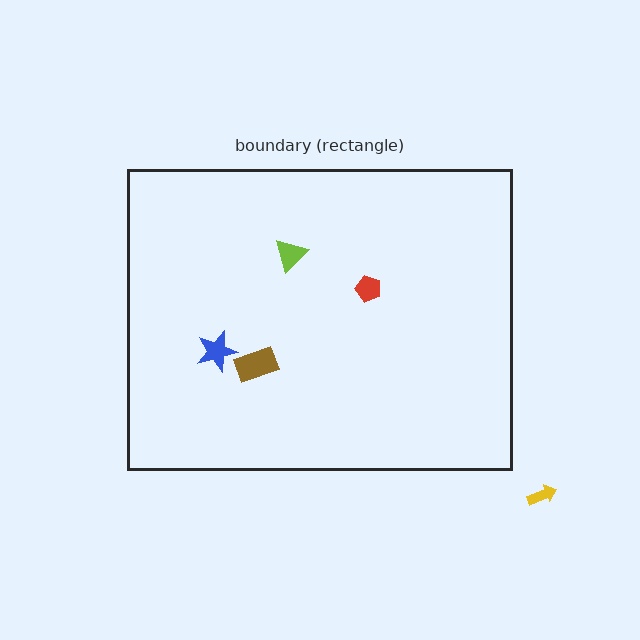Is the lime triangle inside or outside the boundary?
Inside.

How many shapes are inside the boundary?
4 inside, 1 outside.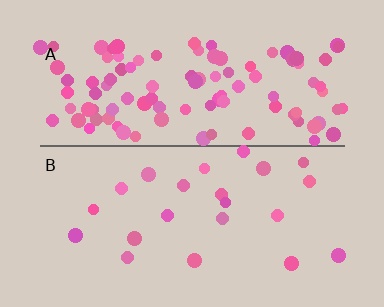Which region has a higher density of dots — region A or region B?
A (the top).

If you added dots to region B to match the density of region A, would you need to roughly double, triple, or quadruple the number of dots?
Approximately quadruple.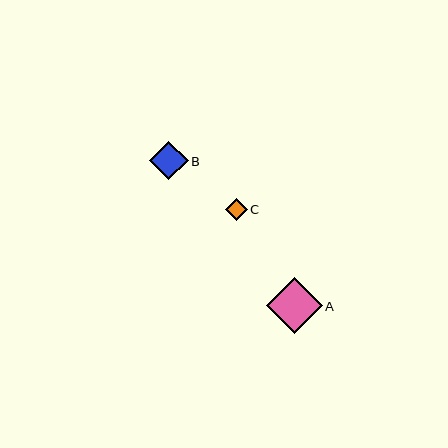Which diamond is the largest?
Diamond A is the largest with a size of approximately 56 pixels.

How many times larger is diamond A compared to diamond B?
Diamond A is approximately 1.5 times the size of diamond B.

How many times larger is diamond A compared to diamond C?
Diamond A is approximately 2.6 times the size of diamond C.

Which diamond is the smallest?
Diamond C is the smallest with a size of approximately 22 pixels.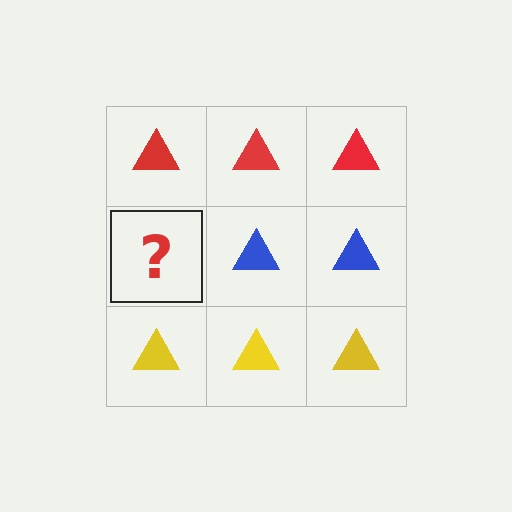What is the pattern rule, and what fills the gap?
The rule is that each row has a consistent color. The gap should be filled with a blue triangle.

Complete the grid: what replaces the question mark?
The question mark should be replaced with a blue triangle.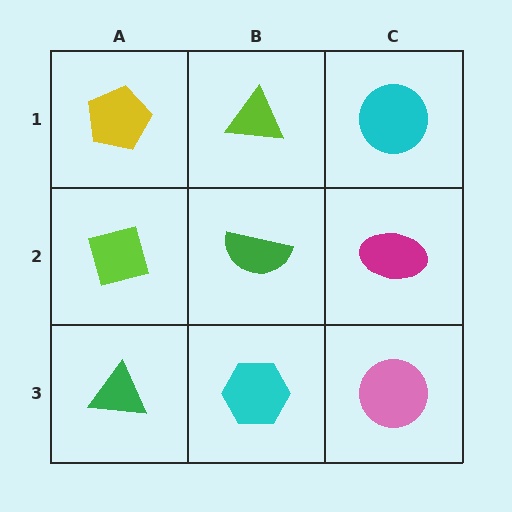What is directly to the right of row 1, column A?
A lime triangle.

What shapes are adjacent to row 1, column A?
A lime square (row 2, column A), a lime triangle (row 1, column B).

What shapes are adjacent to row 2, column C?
A cyan circle (row 1, column C), a pink circle (row 3, column C), a green semicircle (row 2, column B).